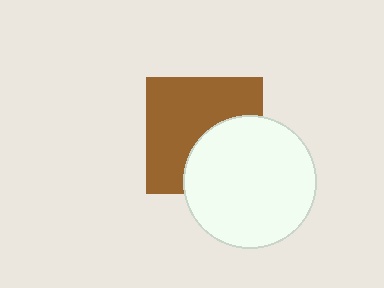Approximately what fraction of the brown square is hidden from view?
Roughly 39% of the brown square is hidden behind the white circle.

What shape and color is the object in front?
The object in front is a white circle.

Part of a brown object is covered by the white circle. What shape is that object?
It is a square.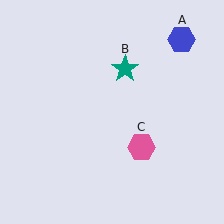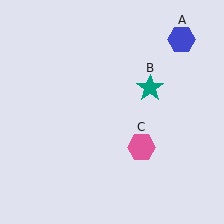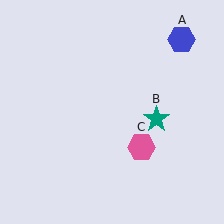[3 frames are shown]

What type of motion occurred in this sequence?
The teal star (object B) rotated clockwise around the center of the scene.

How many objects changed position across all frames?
1 object changed position: teal star (object B).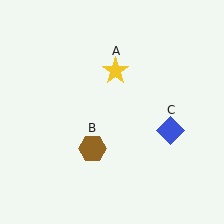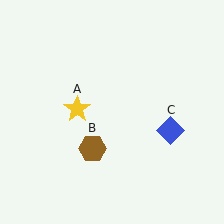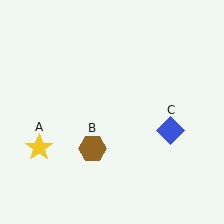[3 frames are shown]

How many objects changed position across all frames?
1 object changed position: yellow star (object A).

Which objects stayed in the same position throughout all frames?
Brown hexagon (object B) and blue diamond (object C) remained stationary.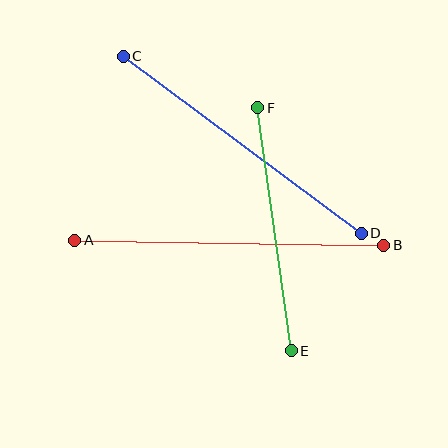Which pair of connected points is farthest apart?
Points A and B are farthest apart.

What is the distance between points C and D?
The distance is approximately 297 pixels.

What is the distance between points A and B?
The distance is approximately 309 pixels.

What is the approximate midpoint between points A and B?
The midpoint is at approximately (229, 243) pixels.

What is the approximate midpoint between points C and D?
The midpoint is at approximately (242, 145) pixels.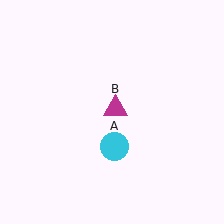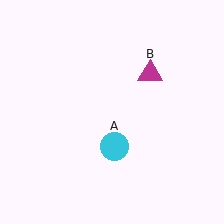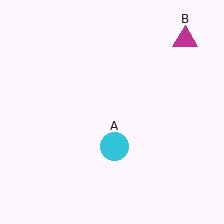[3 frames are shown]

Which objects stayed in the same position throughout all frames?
Cyan circle (object A) remained stationary.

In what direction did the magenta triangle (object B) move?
The magenta triangle (object B) moved up and to the right.